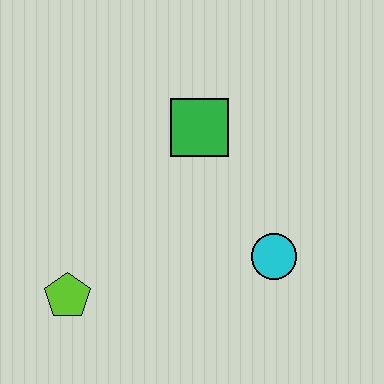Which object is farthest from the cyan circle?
The lime pentagon is farthest from the cyan circle.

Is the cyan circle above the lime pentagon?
Yes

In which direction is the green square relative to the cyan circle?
The green square is above the cyan circle.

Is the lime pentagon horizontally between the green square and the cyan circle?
No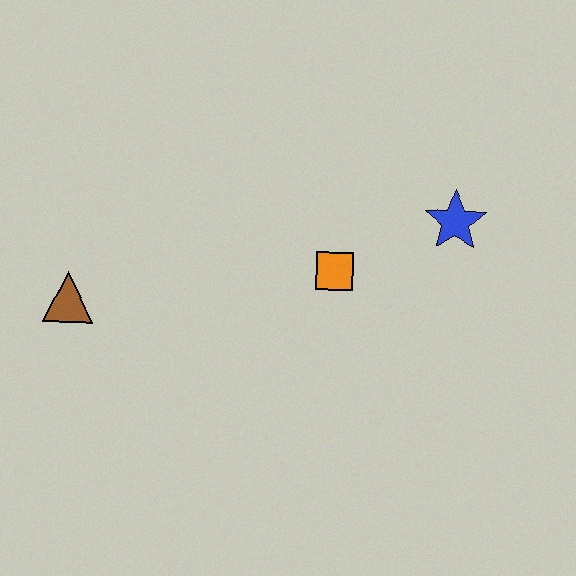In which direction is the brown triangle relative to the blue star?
The brown triangle is to the left of the blue star.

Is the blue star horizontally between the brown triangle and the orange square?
No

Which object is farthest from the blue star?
The brown triangle is farthest from the blue star.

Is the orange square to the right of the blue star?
No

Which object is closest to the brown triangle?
The orange square is closest to the brown triangle.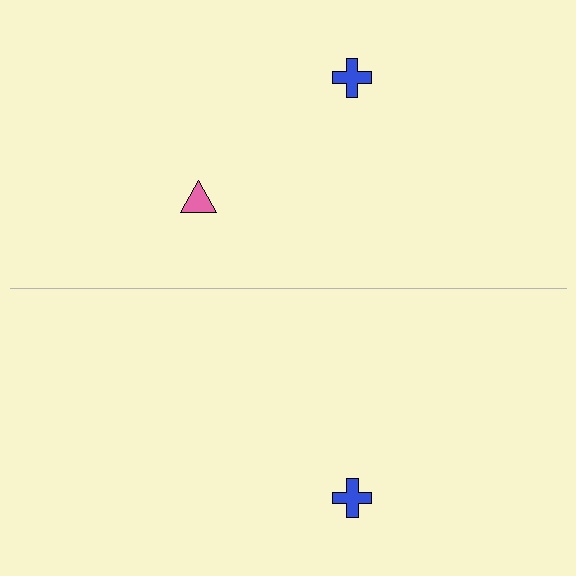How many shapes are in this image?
There are 3 shapes in this image.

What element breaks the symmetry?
A pink triangle is missing from the bottom side.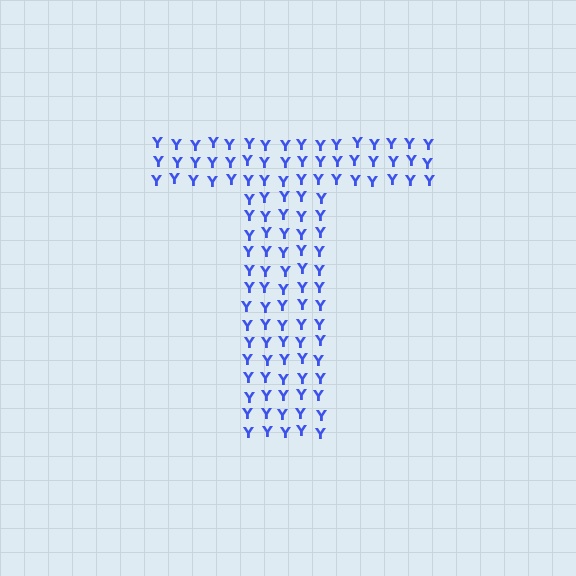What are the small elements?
The small elements are letter Y's.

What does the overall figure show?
The overall figure shows the letter T.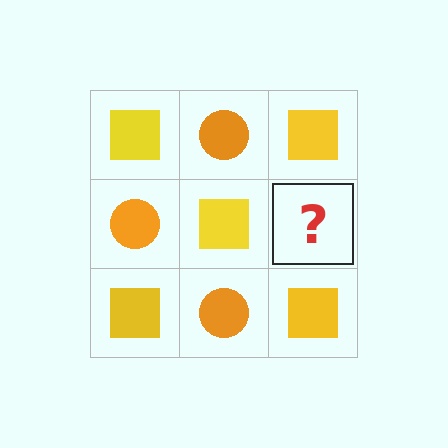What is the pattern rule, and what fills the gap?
The rule is that it alternates yellow square and orange circle in a checkerboard pattern. The gap should be filled with an orange circle.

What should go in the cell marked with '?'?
The missing cell should contain an orange circle.